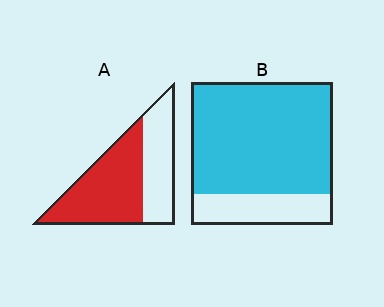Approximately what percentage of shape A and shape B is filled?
A is approximately 60% and B is approximately 80%.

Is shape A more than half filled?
Yes.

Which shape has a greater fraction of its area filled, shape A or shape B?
Shape B.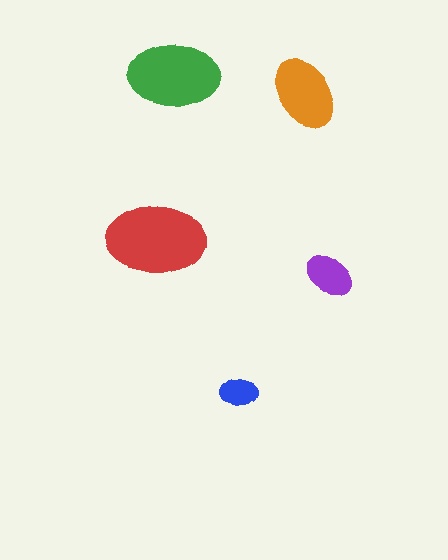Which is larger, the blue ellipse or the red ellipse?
The red one.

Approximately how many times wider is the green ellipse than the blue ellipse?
About 2.5 times wider.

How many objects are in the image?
There are 5 objects in the image.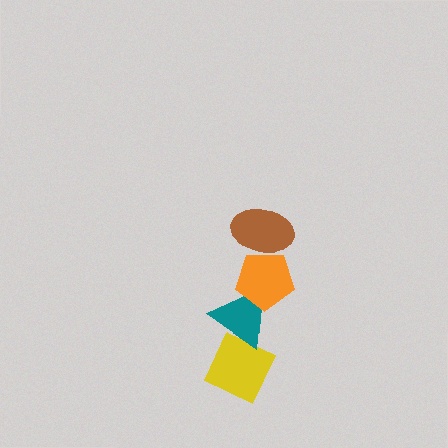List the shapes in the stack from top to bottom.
From top to bottom: the brown ellipse, the orange pentagon, the teal triangle, the yellow diamond.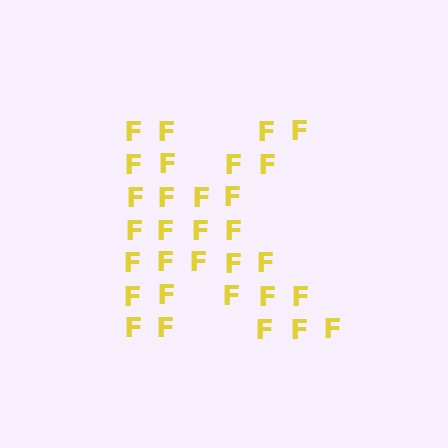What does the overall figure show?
The overall figure shows the letter K.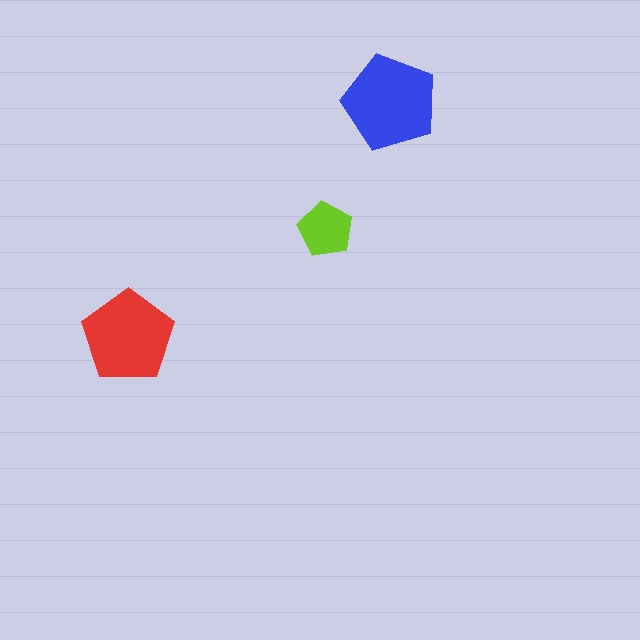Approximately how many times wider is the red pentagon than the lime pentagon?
About 1.5 times wider.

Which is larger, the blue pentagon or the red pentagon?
The blue one.